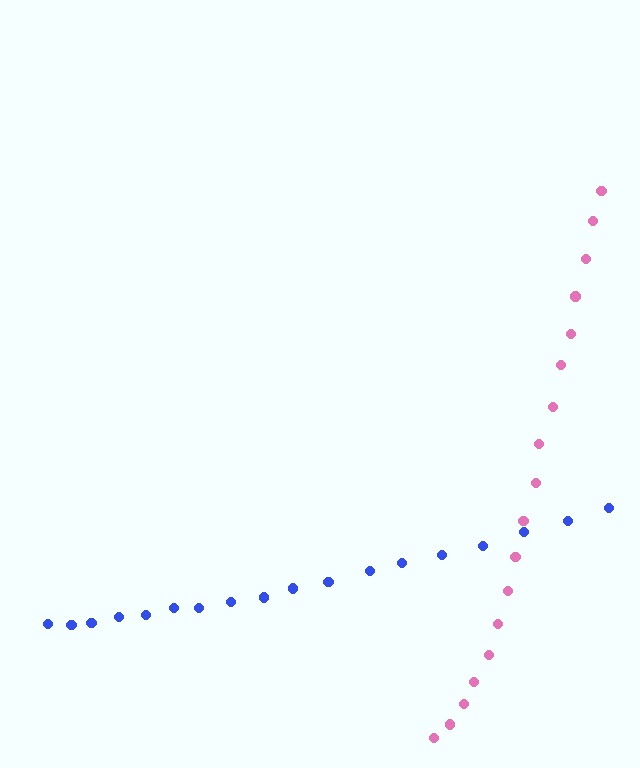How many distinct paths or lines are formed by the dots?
There are 2 distinct paths.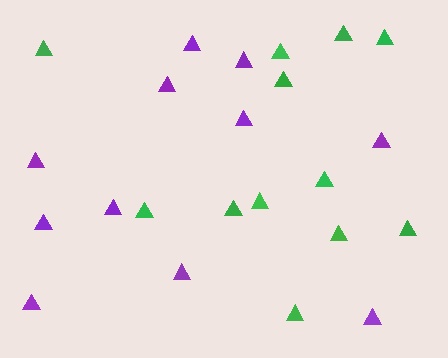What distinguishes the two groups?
There are 2 groups: one group of purple triangles (11) and one group of green triangles (12).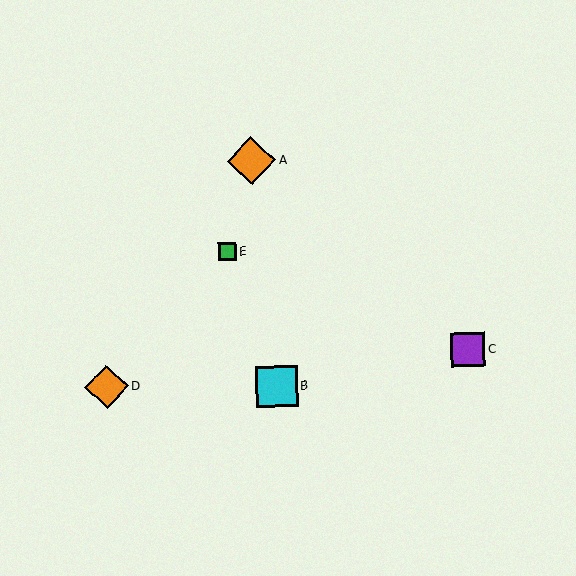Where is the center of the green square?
The center of the green square is at (227, 252).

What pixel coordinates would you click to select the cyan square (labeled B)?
Click at (277, 386) to select the cyan square B.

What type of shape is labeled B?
Shape B is a cyan square.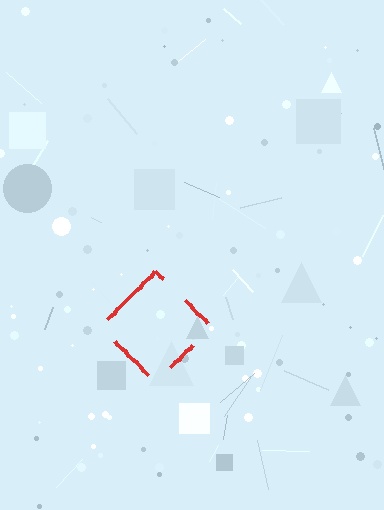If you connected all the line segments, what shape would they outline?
They would outline a diamond.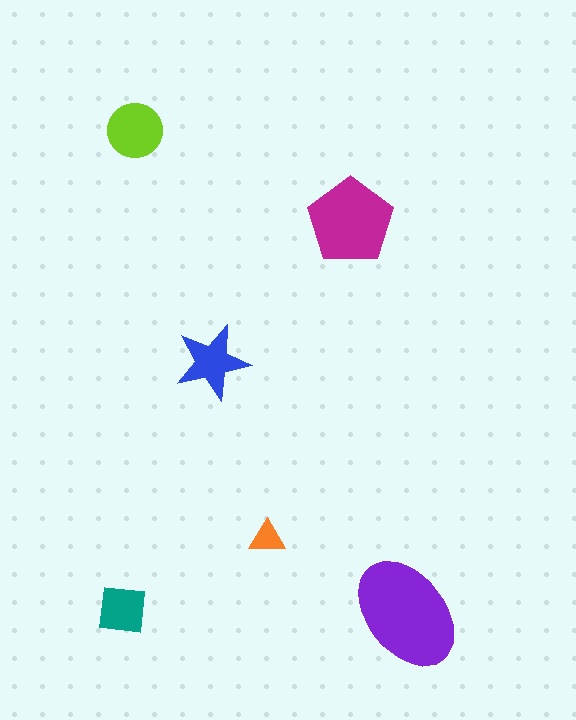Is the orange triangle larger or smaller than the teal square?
Smaller.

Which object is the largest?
The purple ellipse.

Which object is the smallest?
The orange triangle.